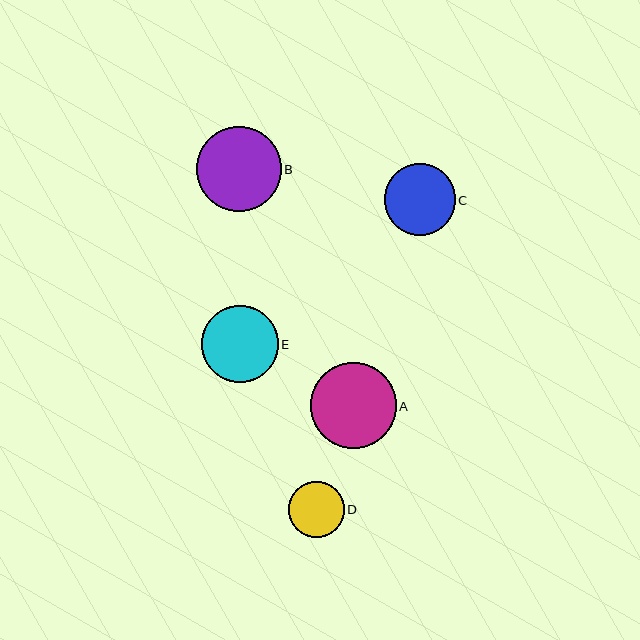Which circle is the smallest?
Circle D is the smallest with a size of approximately 56 pixels.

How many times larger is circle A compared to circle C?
Circle A is approximately 1.2 times the size of circle C.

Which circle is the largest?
Circle A is the largest with a size of approximately 86 pixels.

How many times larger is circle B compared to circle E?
Circle B is approximately 1.1 times the size of circle E.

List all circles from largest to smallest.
From largest to smallest: A, B, E, C, D.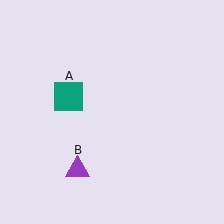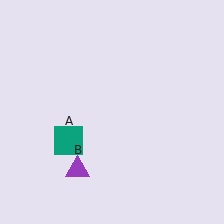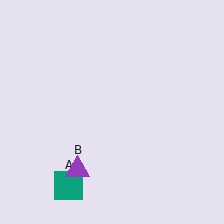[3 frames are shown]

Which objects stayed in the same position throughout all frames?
Purple triangle (object B) remained stationary.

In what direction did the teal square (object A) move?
The teal square (object A) moved down.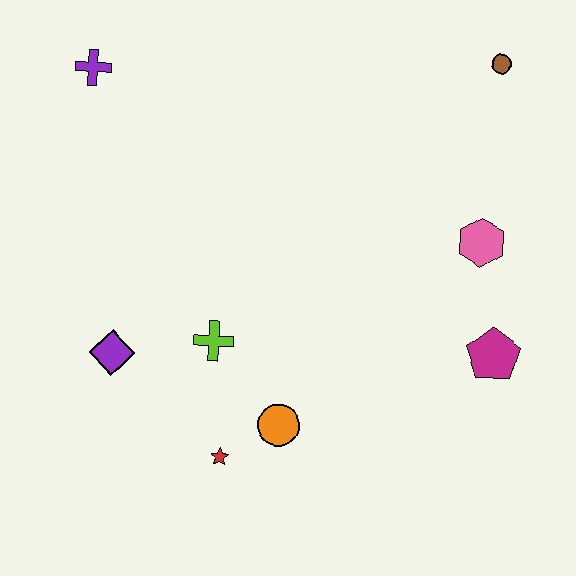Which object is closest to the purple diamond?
The lime cross is closest to the purple diamond.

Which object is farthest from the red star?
The brown circle is farthest from the red star.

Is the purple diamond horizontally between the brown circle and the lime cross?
No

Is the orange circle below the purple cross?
Yes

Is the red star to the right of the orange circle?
No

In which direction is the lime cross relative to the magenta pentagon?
The lime cross is to the left of the magenta pentagon.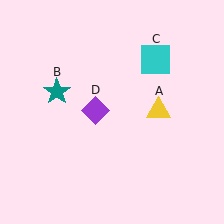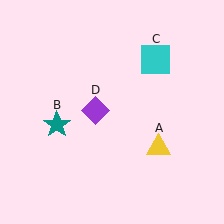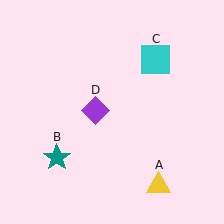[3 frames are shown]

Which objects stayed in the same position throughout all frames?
Cyan square (object C) and purple diamond (object D) remained stationary.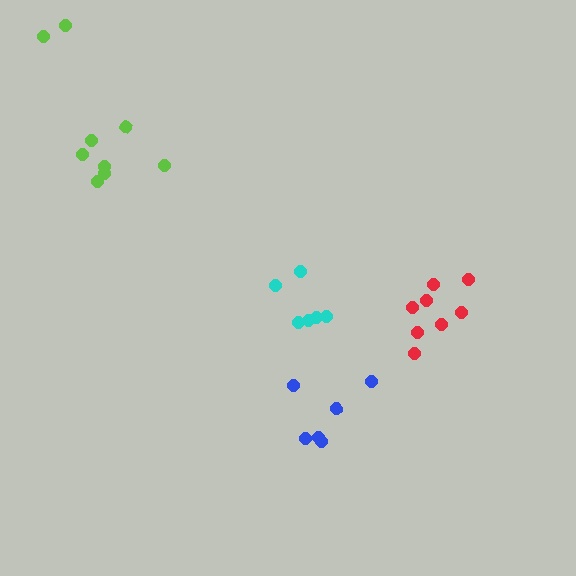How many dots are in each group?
Group 1: 8 dots, Group 2: 9 dots, Group 3: 6 dots, Group 4: 6 dots (29 total).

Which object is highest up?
The lime cluster is topmost.